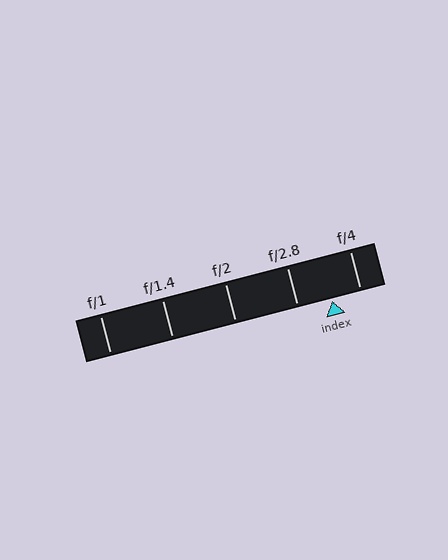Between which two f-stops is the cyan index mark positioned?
The index mark is between f/2.8 and f/4.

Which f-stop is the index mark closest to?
The index mark is closest to f/4.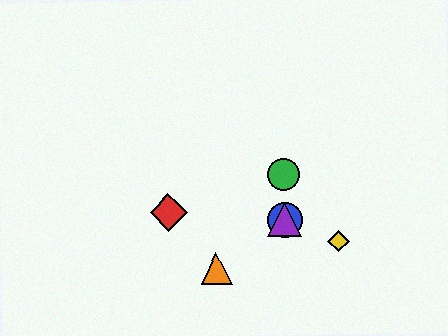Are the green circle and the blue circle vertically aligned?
Yes, both are at x≈284.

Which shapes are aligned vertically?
The blue circle, the green circle, the purple triangle are aligned vertically.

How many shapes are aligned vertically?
3 shapes (the blue circle, the green circle, the purple triangle) are aligned vertically.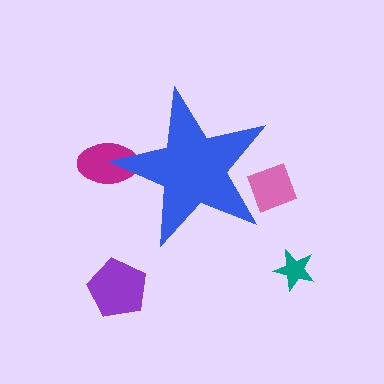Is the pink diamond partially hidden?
Yes, the pink diamond is partially hidden behind the blue star.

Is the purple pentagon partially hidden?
No, the purple pentagon is fully visible.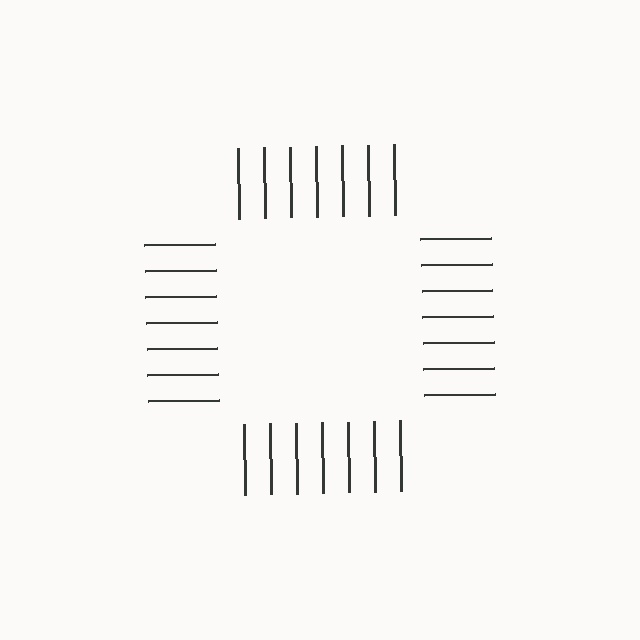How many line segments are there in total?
28 — 7 along each of the 4 edges.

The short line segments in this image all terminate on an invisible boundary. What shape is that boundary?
An illusory square — the line segments terminate on its edges but no continuous stroke is drawn.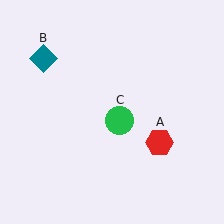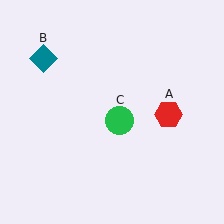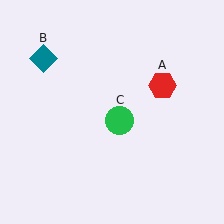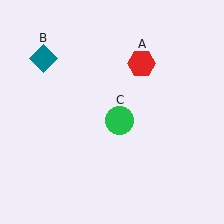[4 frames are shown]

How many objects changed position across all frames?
1 object changed position: red hexagon (object A).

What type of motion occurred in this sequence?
The red hexagon (object A) rotated counterclockwise around the center of the scene.